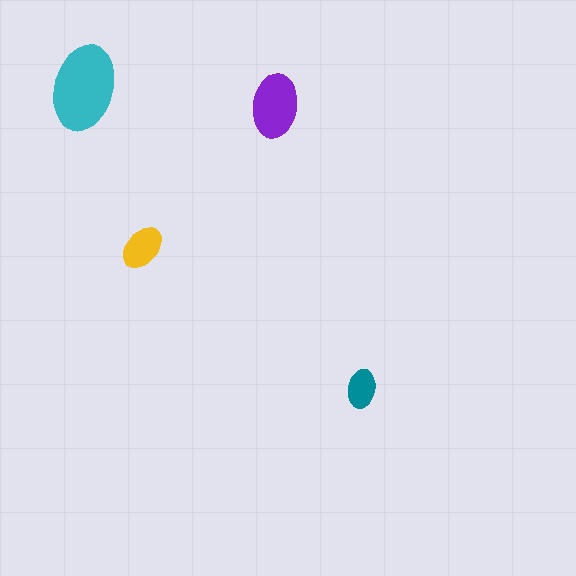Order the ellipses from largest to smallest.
the cyan one, the purple one, the yellow one, the teal one.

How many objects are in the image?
There are 4 objects in the image.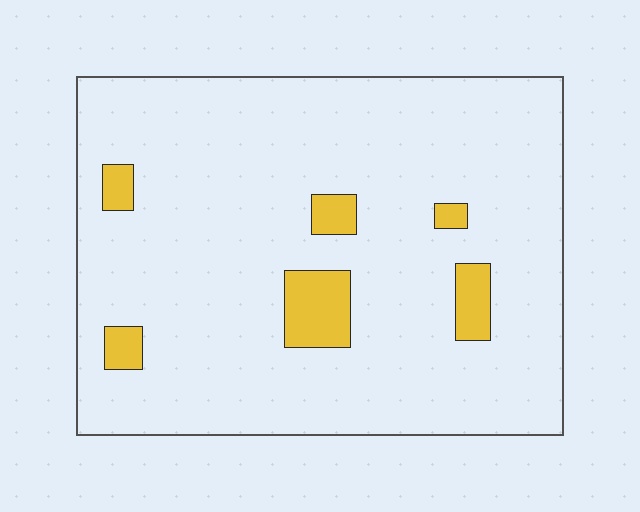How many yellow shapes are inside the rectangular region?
6.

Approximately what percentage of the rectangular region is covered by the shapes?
Approximately 10%.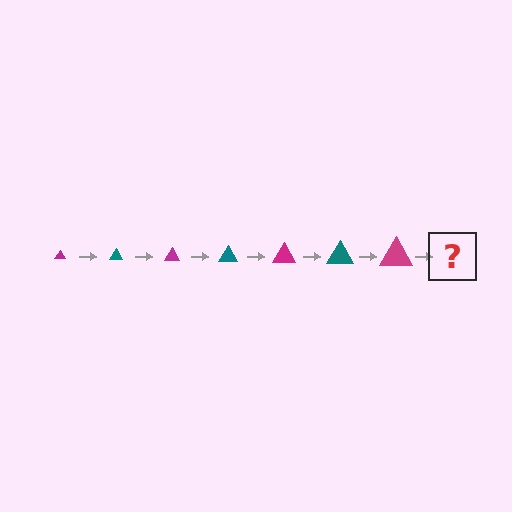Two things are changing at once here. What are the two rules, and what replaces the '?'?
The two rules are that the triangle grows larger each step and the color cycles through magenta and teal. The '?' should be a teal triangle, larger than the previous one.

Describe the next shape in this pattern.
It should be a teal triangle, larger than the previous one.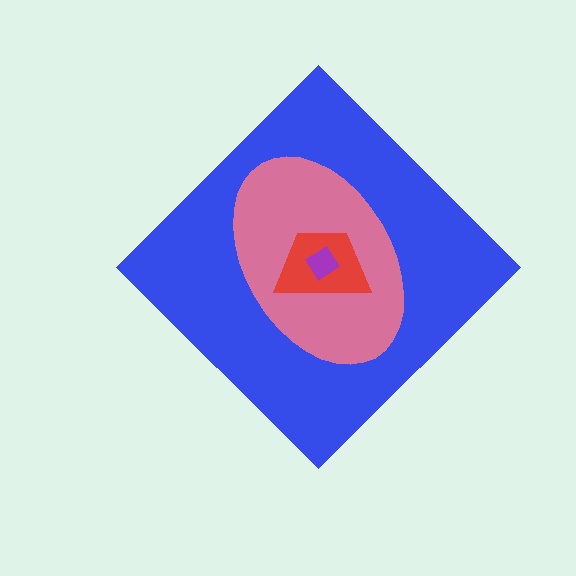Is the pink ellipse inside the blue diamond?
Yes.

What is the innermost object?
The purple diamond.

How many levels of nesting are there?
4.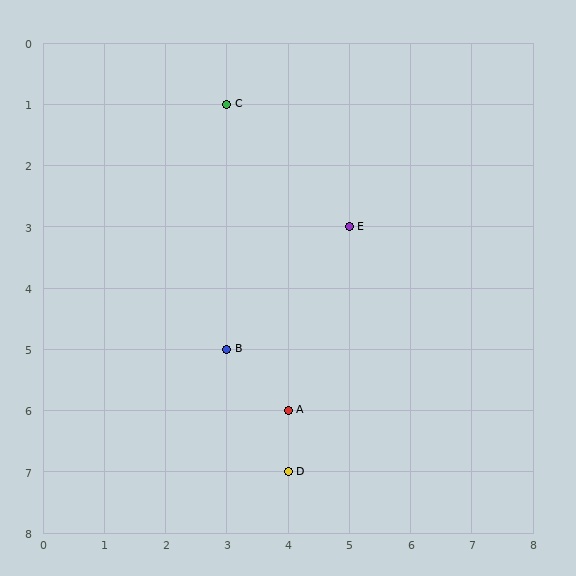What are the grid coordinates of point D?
Point D is at grid coordinates (4, 7).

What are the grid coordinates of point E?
Point E is at grid coordinates (5, 3).